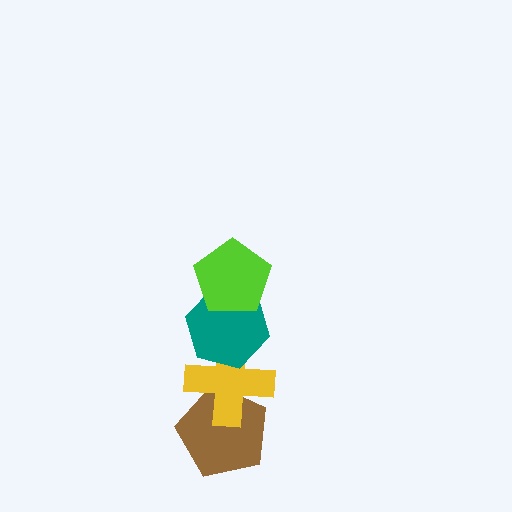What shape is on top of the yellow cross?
The teal hexagon is on top of the yellow cross.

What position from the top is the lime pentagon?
The lime pentagon is 1st from the top.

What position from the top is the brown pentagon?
The brown pentagon is 4th from the top.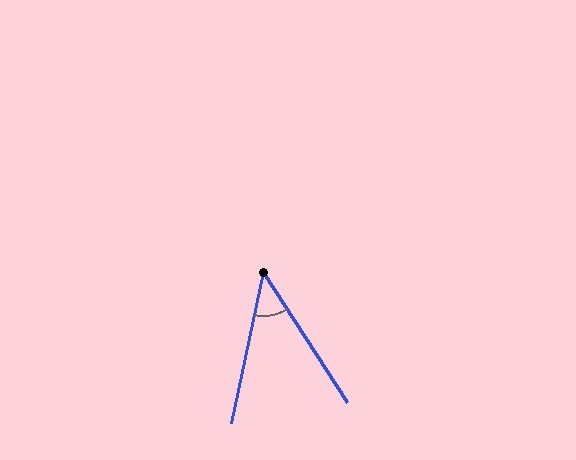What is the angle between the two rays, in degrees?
Approximately 45 degrees.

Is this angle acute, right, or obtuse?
It is acute.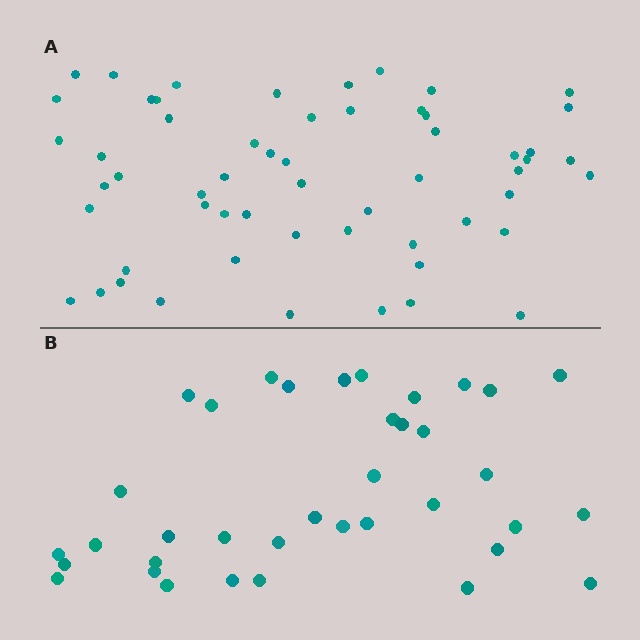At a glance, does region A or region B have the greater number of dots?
Region A (the top region) has more dots.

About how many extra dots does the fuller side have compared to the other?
Region A has approximately 20 more dots than region B.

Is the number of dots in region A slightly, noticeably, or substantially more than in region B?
Region A has substantially more. The ratio is roughly 1.5 to 1.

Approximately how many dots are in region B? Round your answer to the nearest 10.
About 40 dots. (The exact count is 37, which rounds to 40.)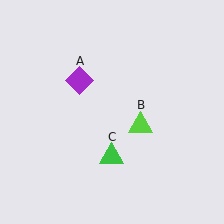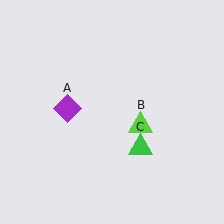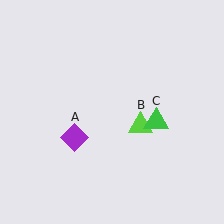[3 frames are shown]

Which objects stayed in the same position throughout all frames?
Lime triangle (object B) remained stationary.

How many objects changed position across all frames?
2 objects changed position: purple diamond (object A), green triangle (object C).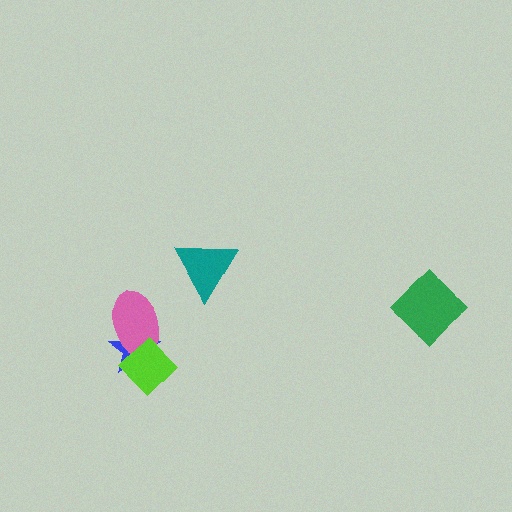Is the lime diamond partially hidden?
No, no other shape covers it.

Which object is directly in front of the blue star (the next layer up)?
The pink ellipse is directly in front of the blue star.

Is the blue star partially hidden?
Yes, it is partially covered by another shape.